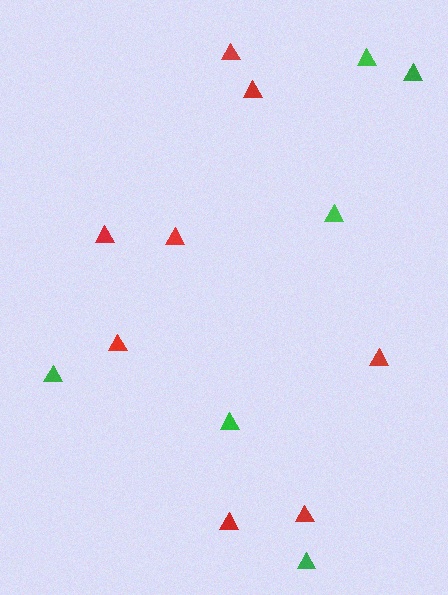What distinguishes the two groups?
There are 2 groups: one group of red triangles (8) and one group of green triangles (6).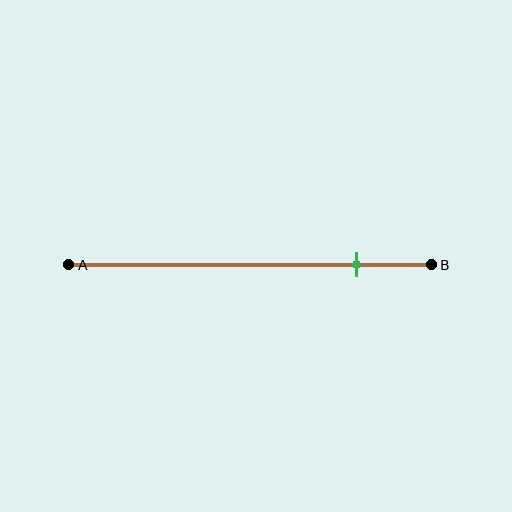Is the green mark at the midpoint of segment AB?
No, the mark is at about 80% from A, not at the 50% midpoint.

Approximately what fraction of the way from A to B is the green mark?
The green mark is approximately 80% of the way from A to B.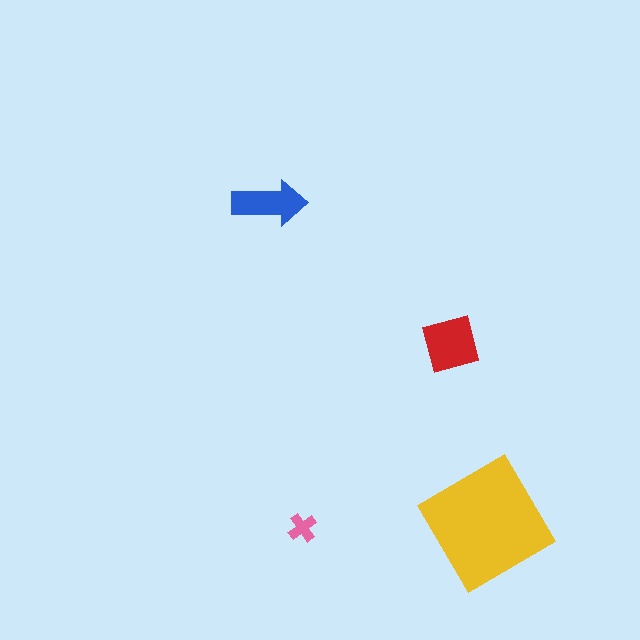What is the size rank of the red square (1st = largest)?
2nd.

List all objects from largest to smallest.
The yellow diamond, the red square, the blue arrow, the pink cross.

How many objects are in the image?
There are 4 objects in the image.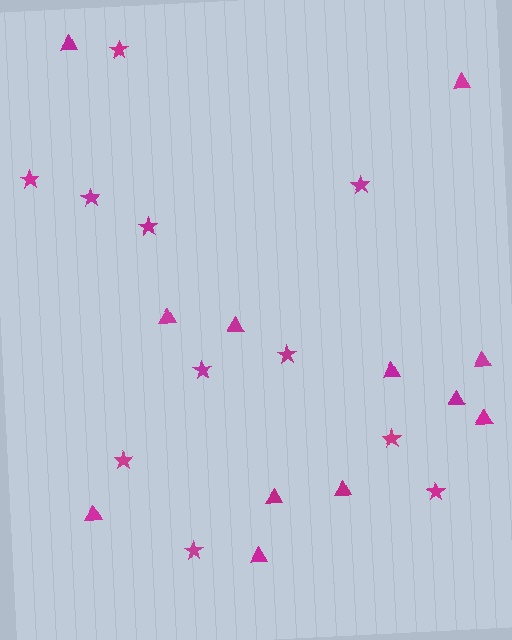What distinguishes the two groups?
There are 2 groups: one group of stars (11) and one group of triangles (12).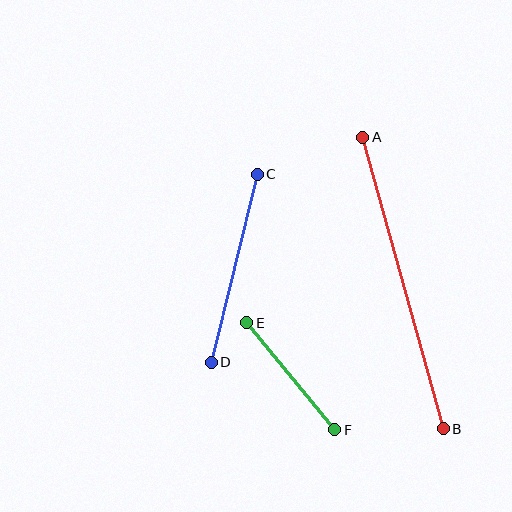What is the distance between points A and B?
The distance is approximately 302 pixels.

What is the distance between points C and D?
The distance is approximately 194 pixels.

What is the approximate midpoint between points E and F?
The midpoint is at approximately (291, 376) pixels.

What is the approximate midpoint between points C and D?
The midpoint is at approximately (234, 268) pixels.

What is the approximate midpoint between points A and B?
The midpoint is at approximately (403, 283) pixels.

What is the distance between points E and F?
The distance is approximately 138 pixels.